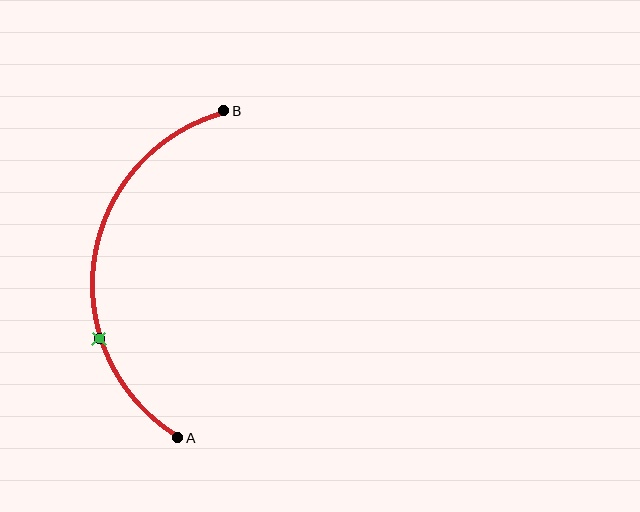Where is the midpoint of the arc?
The arc midpoint is the point on the curve farthest from the straight line joining A and B. It sits to the left of that line.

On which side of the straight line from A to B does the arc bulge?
The arc bulges to the left of the straight line connecting A and B.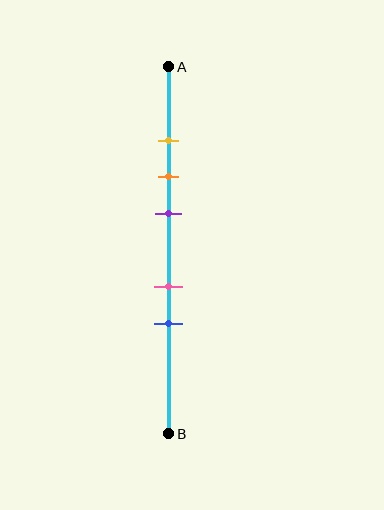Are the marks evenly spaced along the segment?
No, the marks are not evenly spaced.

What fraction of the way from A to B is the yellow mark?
The yellow mark is approximately 20% (0.2) of the way from A to B.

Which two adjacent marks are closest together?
The yellow and orange marks are the closest adjacent pair.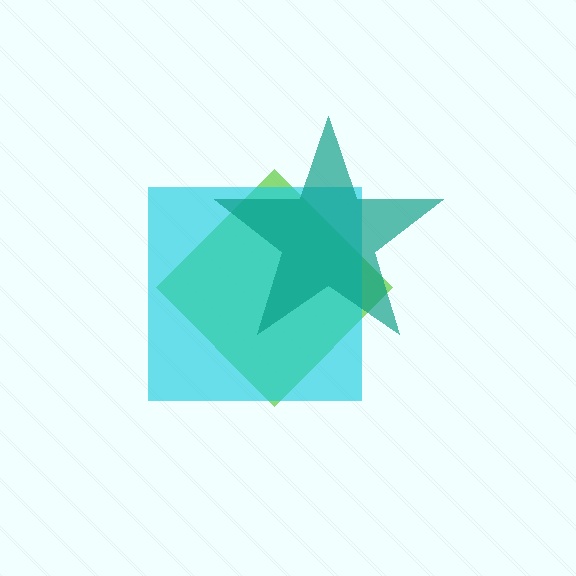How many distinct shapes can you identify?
There are 3 distinct shapes: a lime diamond, a cyan square, a teal star.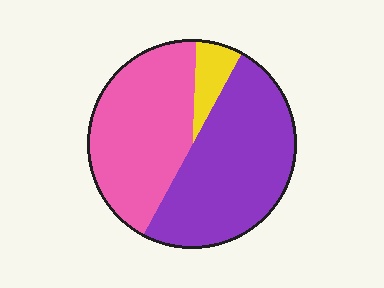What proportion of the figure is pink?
Pink takes up about two fifths (2/5) of the figure.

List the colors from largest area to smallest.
From largest to smallest: purple, pink, yellow.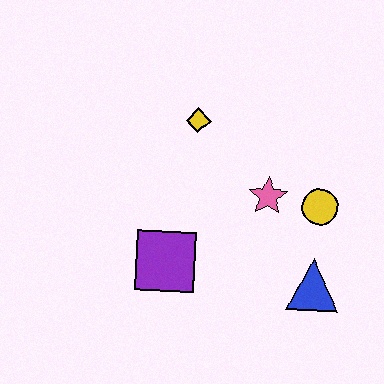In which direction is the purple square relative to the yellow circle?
The purple square is to the left of the yellow circle.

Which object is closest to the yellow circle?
The pink star is closest to the yellow circle.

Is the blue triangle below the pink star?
Yes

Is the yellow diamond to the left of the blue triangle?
Yes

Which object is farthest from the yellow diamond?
The blue triangle is farthest from the yellow diamond.